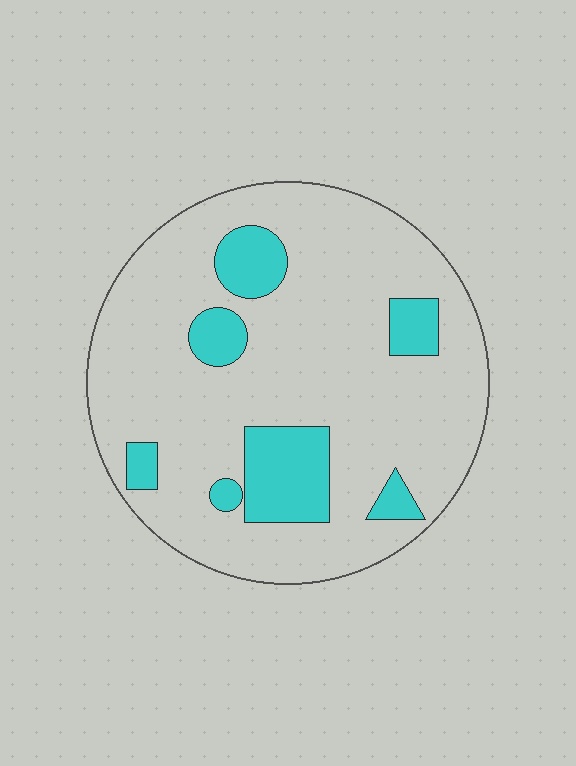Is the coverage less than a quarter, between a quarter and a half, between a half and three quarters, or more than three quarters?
Less than a quarter.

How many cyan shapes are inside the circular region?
7.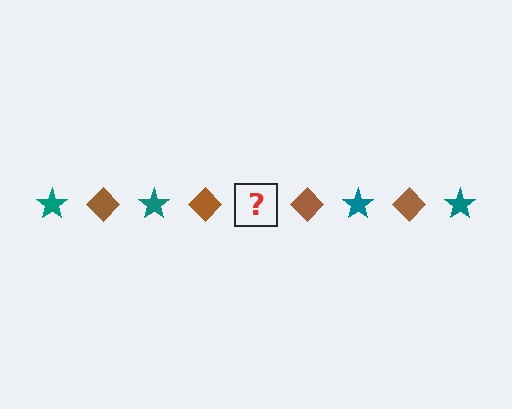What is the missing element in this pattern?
The missing element is a teal star.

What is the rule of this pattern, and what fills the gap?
The rule is that the pattern alternates between teal star and brown diamond. The gap should be filled with a teal star.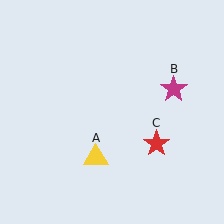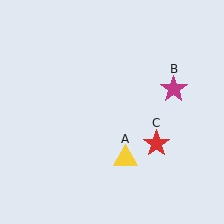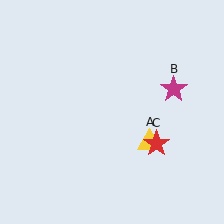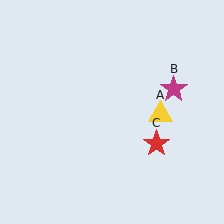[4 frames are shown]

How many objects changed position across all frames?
1 object changed position: yellow triangle (object A).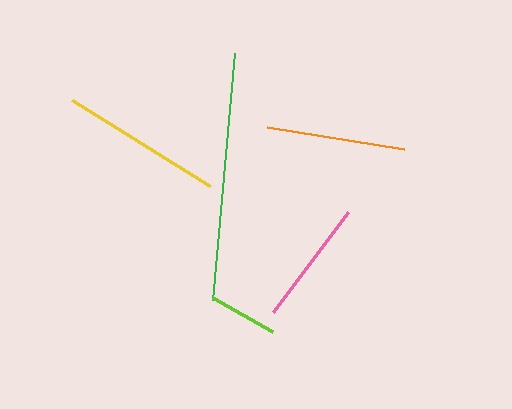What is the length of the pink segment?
The pink segment is approximately 125 pixels long.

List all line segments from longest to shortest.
From longest to shortest: green, yellow, orange, pink, lime.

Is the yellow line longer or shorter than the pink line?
The yellow line is longer than the pink line.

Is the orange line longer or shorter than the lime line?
The orange line is longer than the lime line.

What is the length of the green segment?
The green segment is approximately 249 pixels long.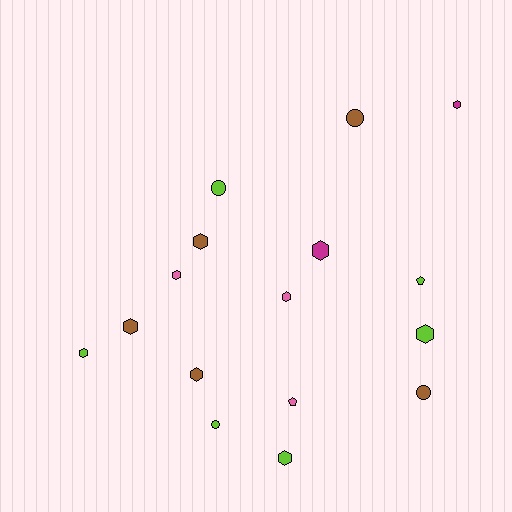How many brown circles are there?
There are 2 brown circles.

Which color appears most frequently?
Lime, with 6 objects.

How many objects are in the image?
There are 16 objects.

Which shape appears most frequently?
Hexagon, with 10 objects.